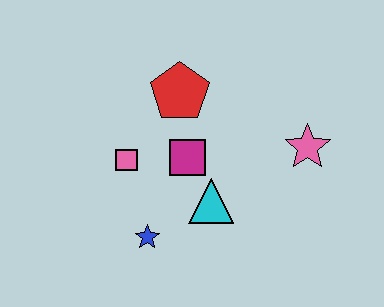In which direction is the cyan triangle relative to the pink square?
The cyan triangle is to the right of the pink square.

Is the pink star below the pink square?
No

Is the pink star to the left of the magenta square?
No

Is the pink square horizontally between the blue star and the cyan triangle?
No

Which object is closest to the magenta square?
The cyan triangle is closest to the magenta square.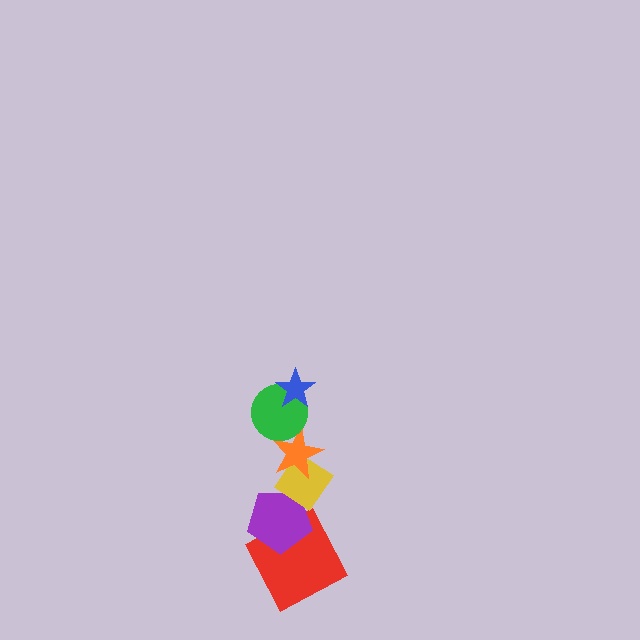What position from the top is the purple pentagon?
The purple pentagon is 5th from the top.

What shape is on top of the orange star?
The green circle is on top of the orange star.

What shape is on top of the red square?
The purple pentagon is on top of the red square.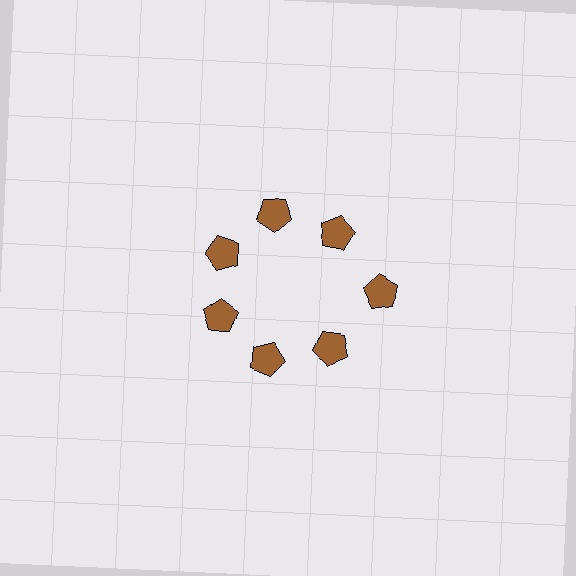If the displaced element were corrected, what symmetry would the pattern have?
It would have 7-fold rotational symmetry — the pattern would map onto itself every 51 degrees.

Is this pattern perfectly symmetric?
No. The 7 brown pentagons are arranged in a ring, but one element near the 3 o'clock position is pushed outward from the center, breaking the 7-fold rotational symmetry.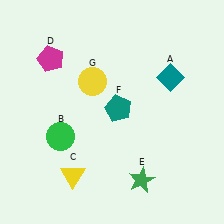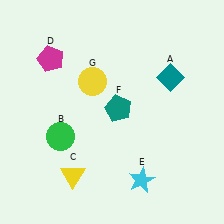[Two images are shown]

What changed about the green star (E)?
In Image 1, E is green. In Image 2, it changed to cyan.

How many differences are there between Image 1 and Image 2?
There is 1 difference between the two images.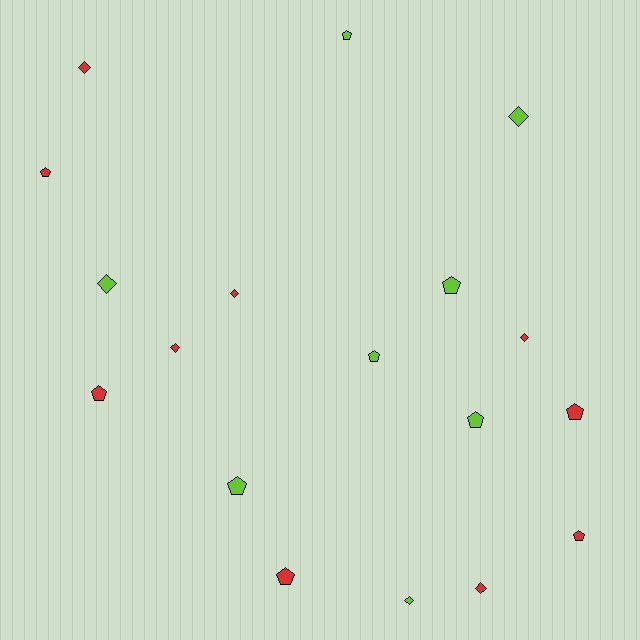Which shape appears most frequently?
Pentagon, with 10 objects.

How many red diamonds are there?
There are 5 red diamonds.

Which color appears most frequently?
Red, with 10 objects.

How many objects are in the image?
There are 18 objects.